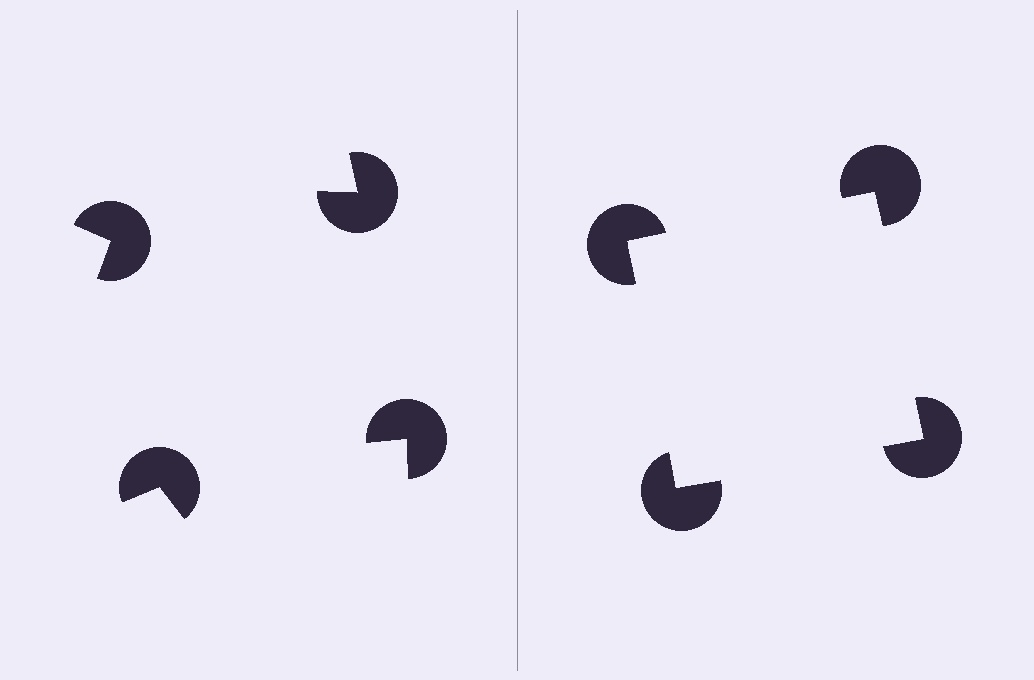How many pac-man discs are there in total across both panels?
8 — 4 on each side.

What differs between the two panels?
The pac-man discs are positioned identically on both sides; only the wedge orientations differ. On the right they align to a square; on the left they are misaligned.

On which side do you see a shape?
An illusory square appears on the right side. On the left side the wedge cuts are rotated, so no coherent shape forms.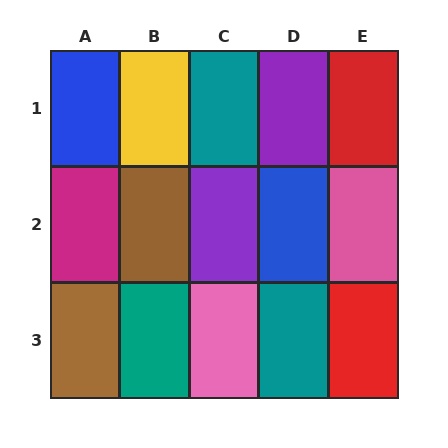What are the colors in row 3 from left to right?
Brown, teal, pink, teal, red.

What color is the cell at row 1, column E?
Red.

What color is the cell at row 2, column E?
Pink.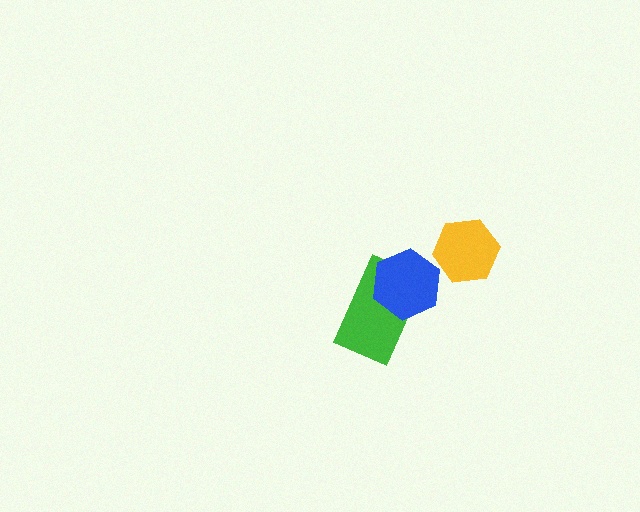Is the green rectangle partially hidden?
Yes, it is partially covered by another shape.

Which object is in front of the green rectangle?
The blue hexagon is in front of the green rectangle.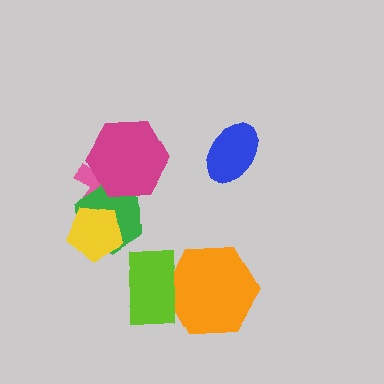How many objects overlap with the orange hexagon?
1 object overlaps with the orange hexagon.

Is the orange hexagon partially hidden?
Yes, it is partially covered by another shape.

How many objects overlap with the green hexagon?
3 objects overlap with the green hexagon.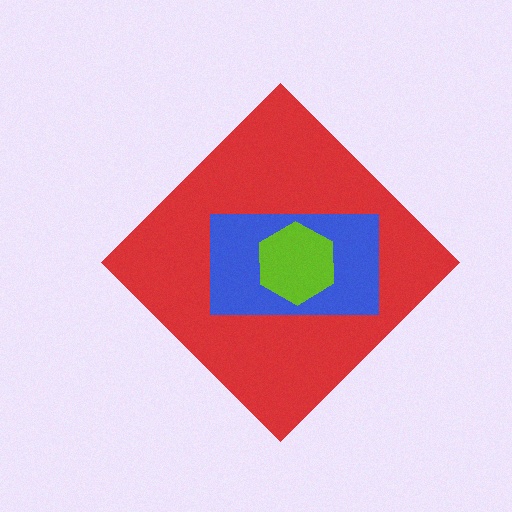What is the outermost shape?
The red diamond.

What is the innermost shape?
The lime hexagon.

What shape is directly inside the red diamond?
The blue rectangle.